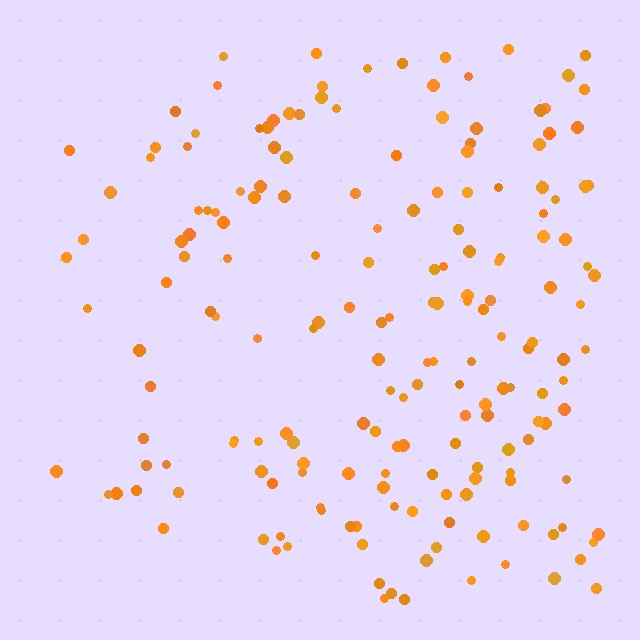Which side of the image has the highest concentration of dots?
The right.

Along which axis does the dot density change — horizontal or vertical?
Horizontal.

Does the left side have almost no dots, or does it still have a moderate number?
Still a moderate number, just noticeably fewer than the right.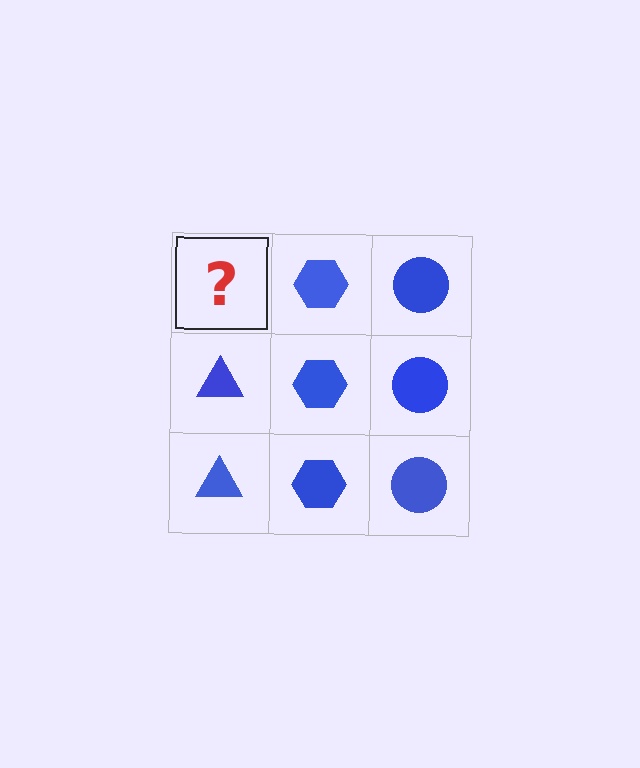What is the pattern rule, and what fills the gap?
The rule is that each column has a consistent shape. The gap should be filled with a blue triangle.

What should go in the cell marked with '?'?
The missing cell should contain a blue triangle.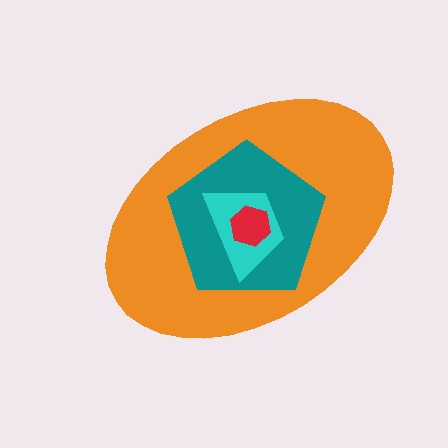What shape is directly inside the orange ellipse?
The teal pentagon.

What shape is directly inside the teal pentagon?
The cyan trapezoid.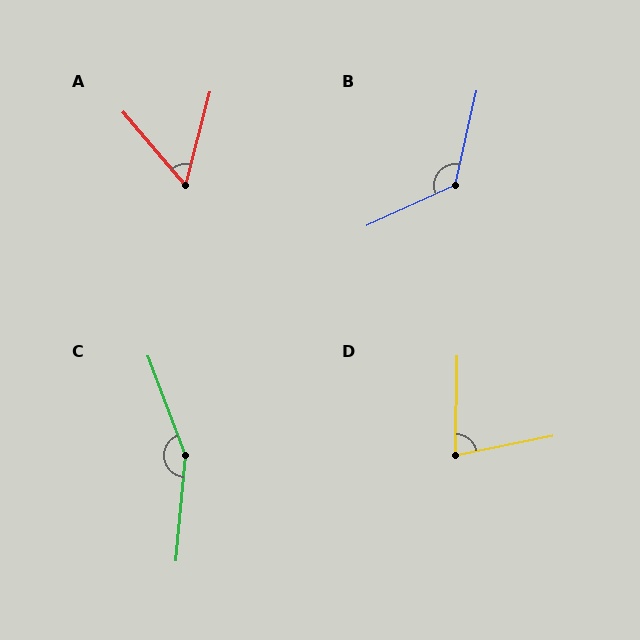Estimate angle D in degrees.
Approximately 78 degrees.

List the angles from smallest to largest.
A (55°), D (78°), B (128°), C (154°).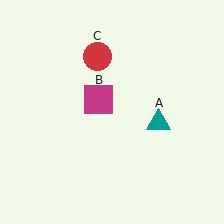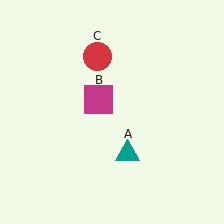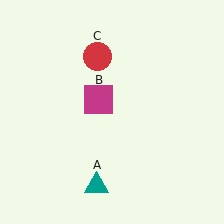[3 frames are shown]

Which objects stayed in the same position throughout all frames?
Magenta square (object B) and red circle (object C) remained stationary.